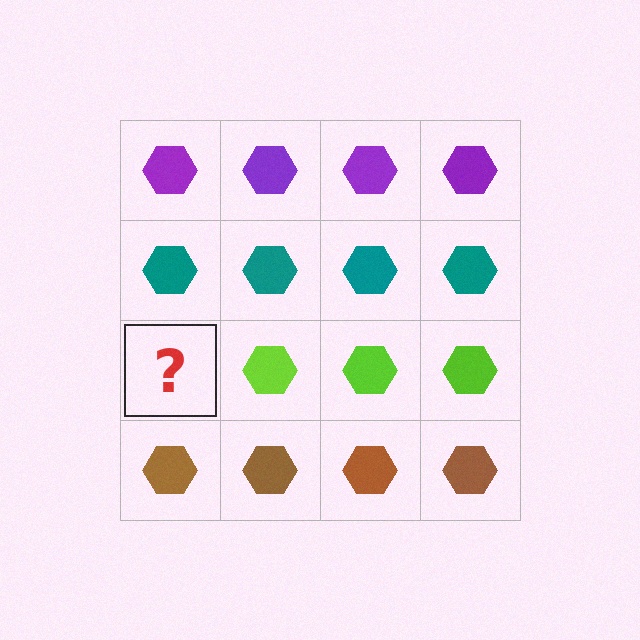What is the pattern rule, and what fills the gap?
The rule is that each row has a consistent color. The gap should be filled with a lime hexagon.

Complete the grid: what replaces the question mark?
The question mark should be replaced with a lime hexagon.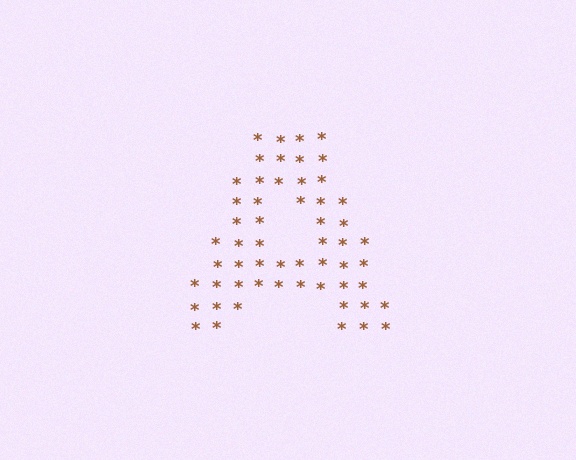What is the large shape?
The large shape is the letter A.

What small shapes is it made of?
It is made of small asterisks.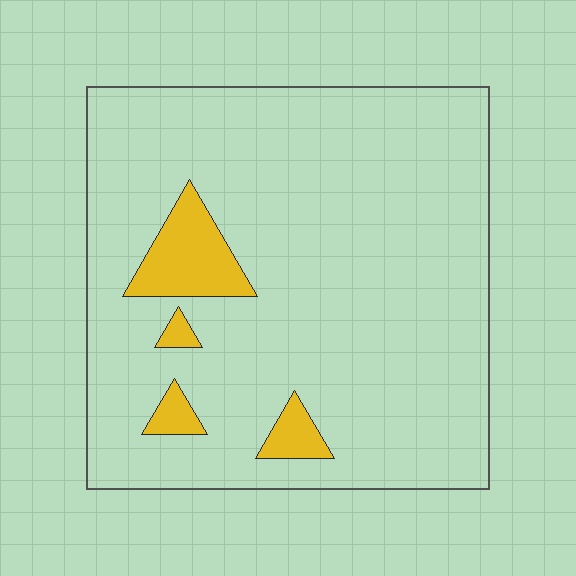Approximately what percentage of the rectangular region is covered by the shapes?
Approximately 10%.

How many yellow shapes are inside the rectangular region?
4.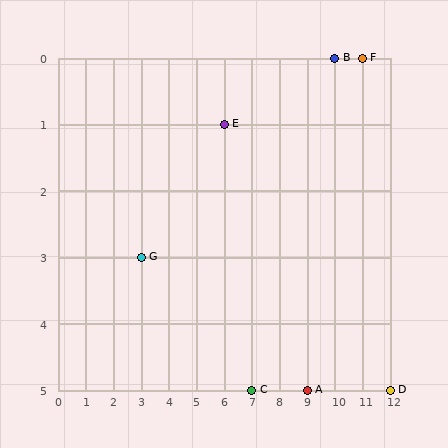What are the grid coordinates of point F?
Point F is at grid coordinates (11, 0).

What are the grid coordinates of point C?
Point C is at grid coordinates (7, 5).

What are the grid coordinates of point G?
Point G is at grid coordinates (3, 3).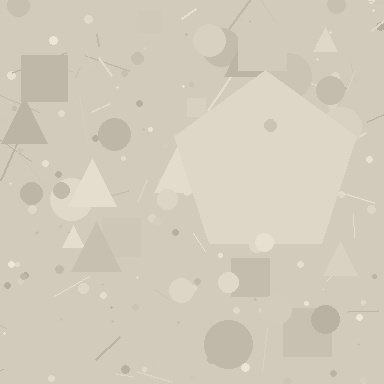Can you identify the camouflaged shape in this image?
The camouflaged shape is a pentagon.